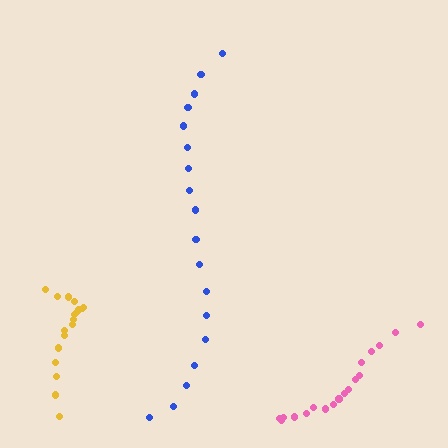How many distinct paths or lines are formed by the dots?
There are 3 distinct paths.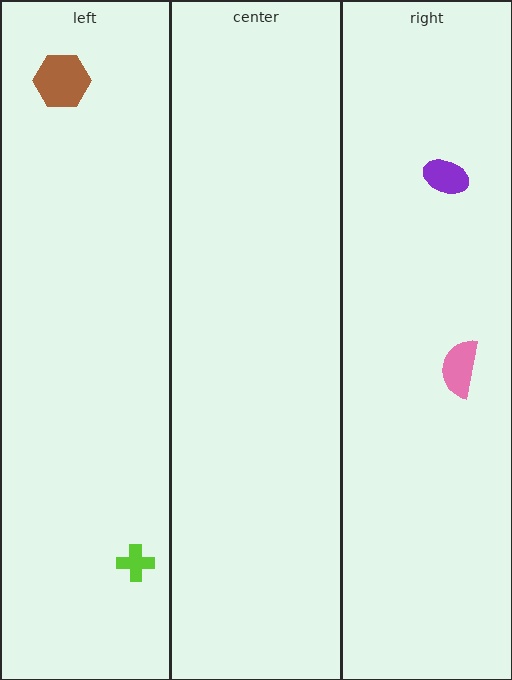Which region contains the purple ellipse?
The right region.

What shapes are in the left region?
The lime cross, the brown hexagon.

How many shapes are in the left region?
2.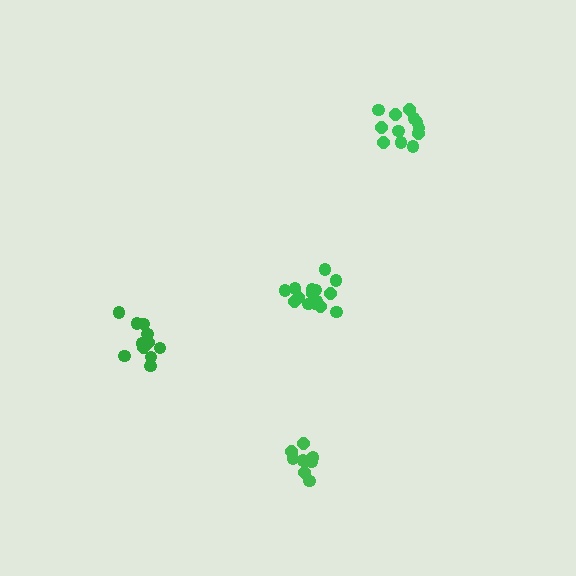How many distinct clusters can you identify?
There are 4 distinct clusters.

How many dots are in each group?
Group 1: 15 dots, Group 2: 11 dots, Group 3: 9 dots, Group 4: 12 dots (47 total).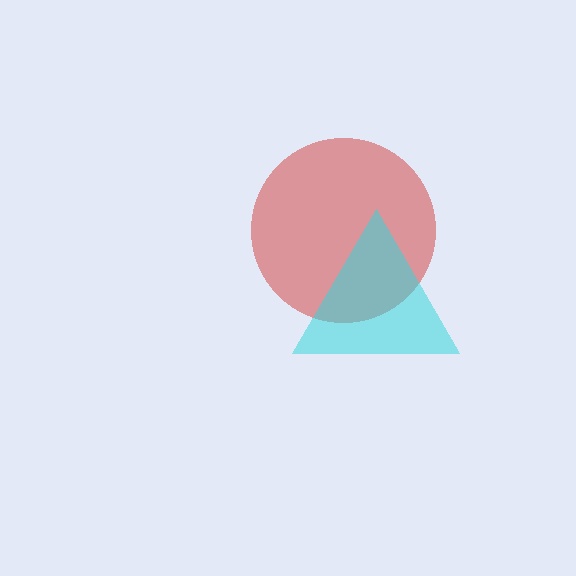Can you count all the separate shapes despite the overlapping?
Yes, there are 2 separate shapes.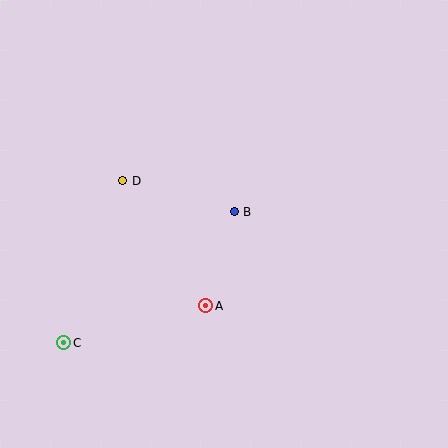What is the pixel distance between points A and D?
The distance between A and D is 150 pixels.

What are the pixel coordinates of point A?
Point A is at (206, 306).